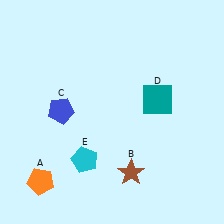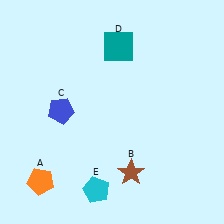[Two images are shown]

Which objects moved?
The objects that moved are: the teal square (D), the cyan pentagon (E).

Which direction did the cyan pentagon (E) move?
The cyan pentagon (E) moved down.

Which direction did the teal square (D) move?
The teal square (D) moved up.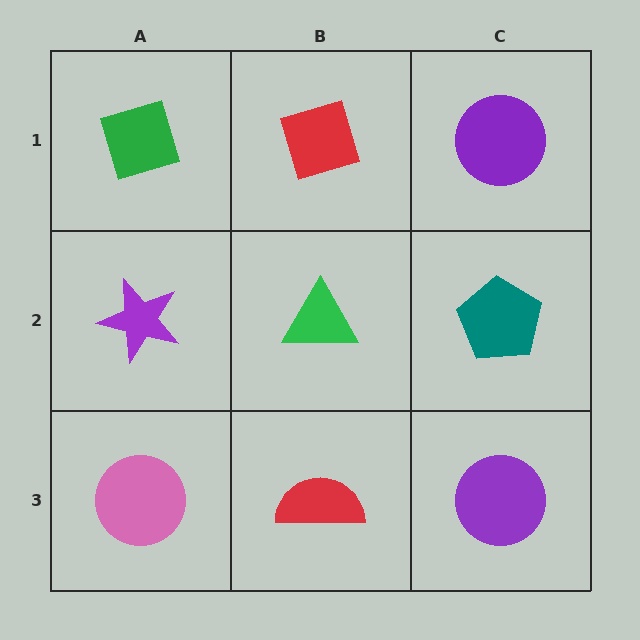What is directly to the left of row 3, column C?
A red semicircle.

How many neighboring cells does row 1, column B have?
3.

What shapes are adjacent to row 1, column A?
A purple star (row 2, column A), a red diamond (row 1, column B).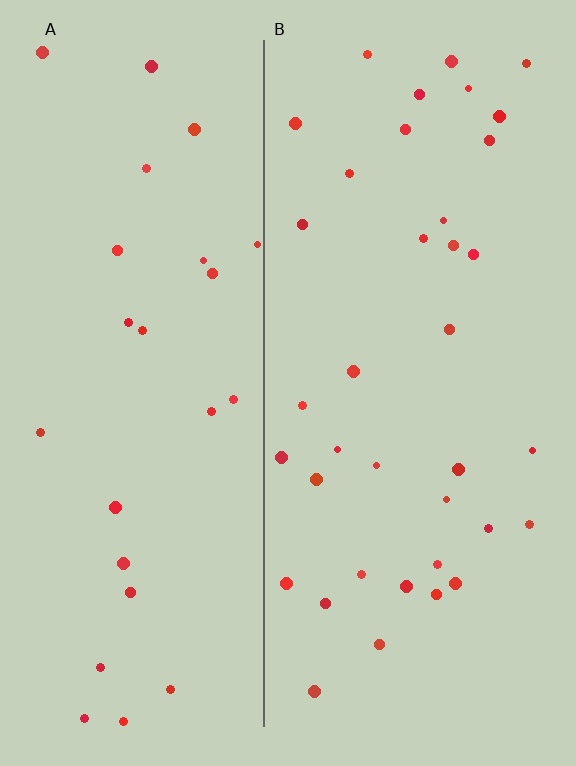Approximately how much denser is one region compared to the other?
Approximately 1.5× — region B over region A.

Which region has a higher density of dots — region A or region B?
B (the right).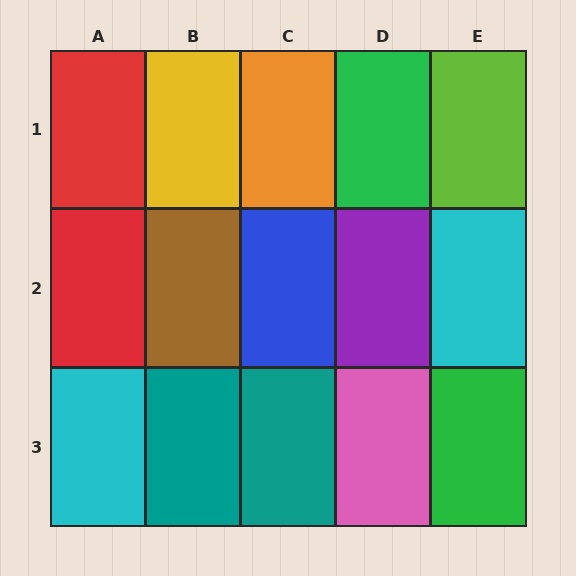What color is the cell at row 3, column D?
Pink.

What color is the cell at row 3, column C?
Teal.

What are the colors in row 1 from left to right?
Red, yellow, orange, green, lime.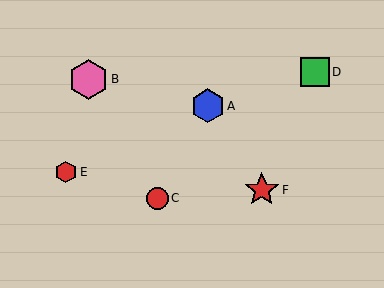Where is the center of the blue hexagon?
The center of the blue hexagon is at (208, 106).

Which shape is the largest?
The pink hexagon (labeled B) is the largest.